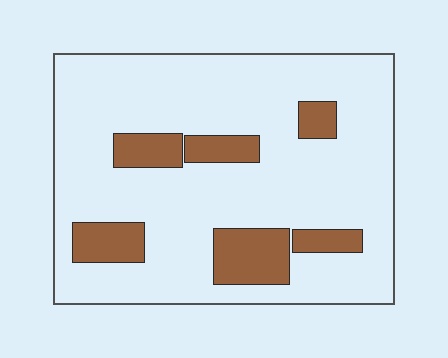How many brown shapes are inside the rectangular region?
6.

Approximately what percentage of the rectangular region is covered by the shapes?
Approximately 20%.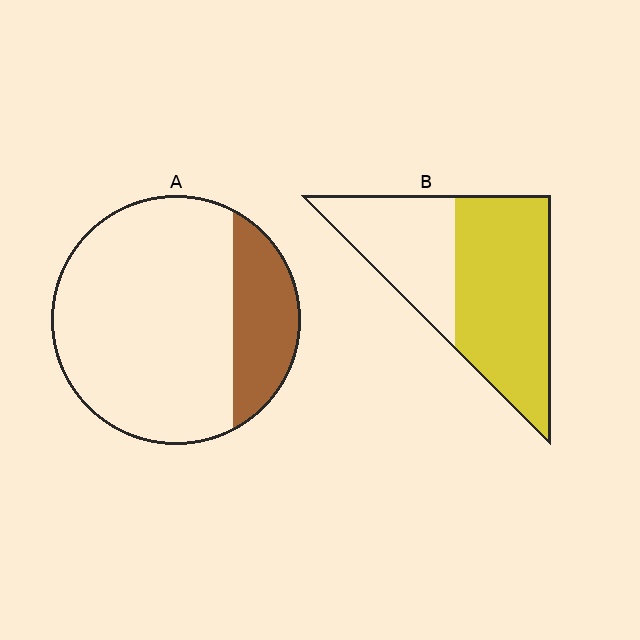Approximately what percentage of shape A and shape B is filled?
A is approximately 20% and B is approximately 60%.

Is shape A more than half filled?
No.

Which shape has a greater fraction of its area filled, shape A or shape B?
Shape B.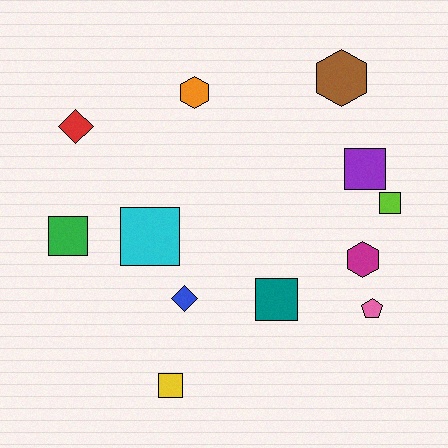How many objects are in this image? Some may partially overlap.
There are 12 objects.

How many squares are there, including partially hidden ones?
There are 6 squares.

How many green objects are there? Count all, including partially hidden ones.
There is 1 green object.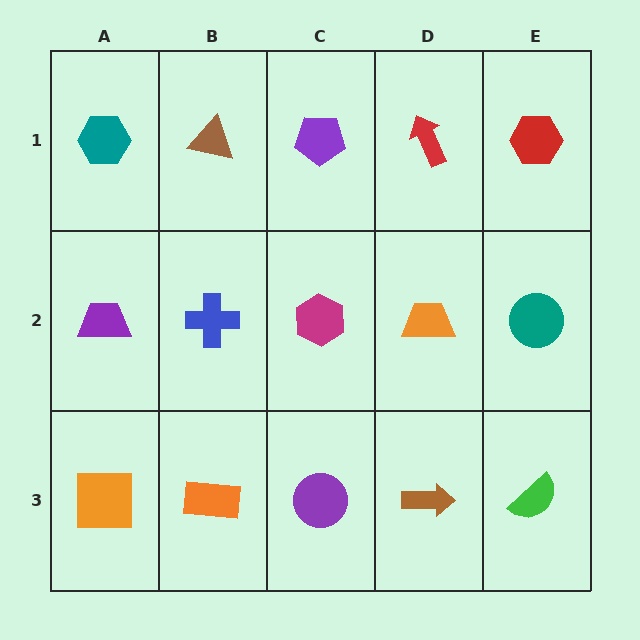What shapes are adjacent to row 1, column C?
A magenta hexagon (row 2, column C), a brown triangle (row 1, column B), a red arrow (row 1, column D).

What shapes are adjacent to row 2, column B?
A brown triangle (row 1, column B), an orange rectangle (row 3, column B), a purple trapezoid (row 2, column A), a magenta hexagon (row 2, column C).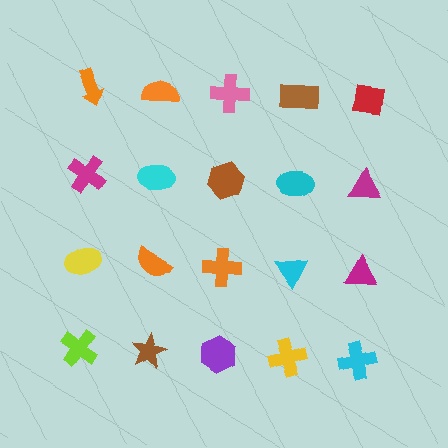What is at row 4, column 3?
A purple hexagon.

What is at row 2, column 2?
A cyan ellipse.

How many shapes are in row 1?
5 shapes.